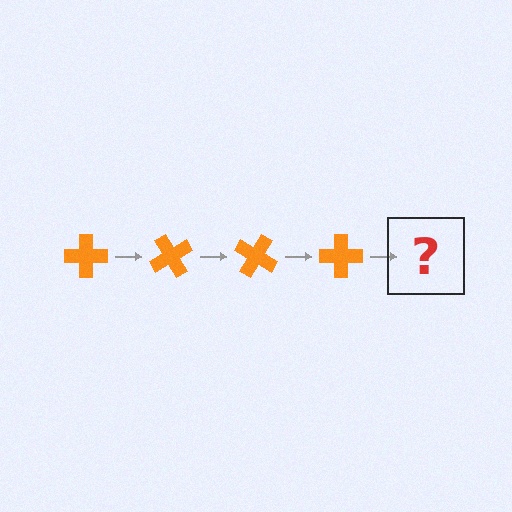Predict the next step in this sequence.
The next step is an orange cross rotated 240 degrees.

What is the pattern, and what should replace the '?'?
The pattern is that the cross rotates 60 degrees each step. The '?' should be an orange cross rotated 240 degrees.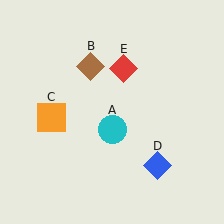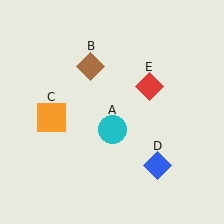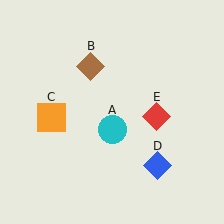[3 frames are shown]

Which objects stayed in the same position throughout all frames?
Cyan circle (object A) and brown diamond (object B) and orange square (object C) and blue diamond (object D) remained stationary.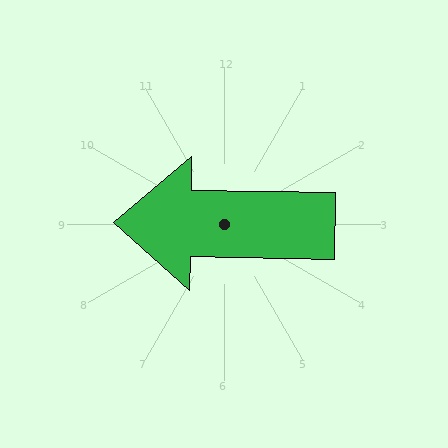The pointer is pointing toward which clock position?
Roughly 9 o'clock.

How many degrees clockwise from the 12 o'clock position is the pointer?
Approximately 271 degrees.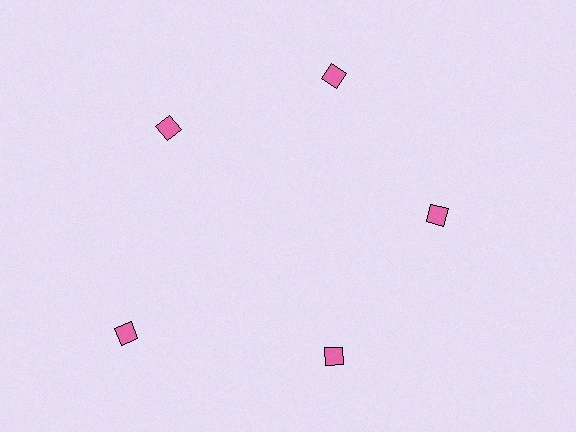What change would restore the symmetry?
The symmetry would be restored by moving it inward, back onto the ring so that all 5 diamonds sit at equal angles and equal distance from the center.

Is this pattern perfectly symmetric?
No. The 5 pink diamonds are arranged in a ring, but one element near the 8 o'clock position is pushed outward from the center, breaking the 5-fold rotational symmetry.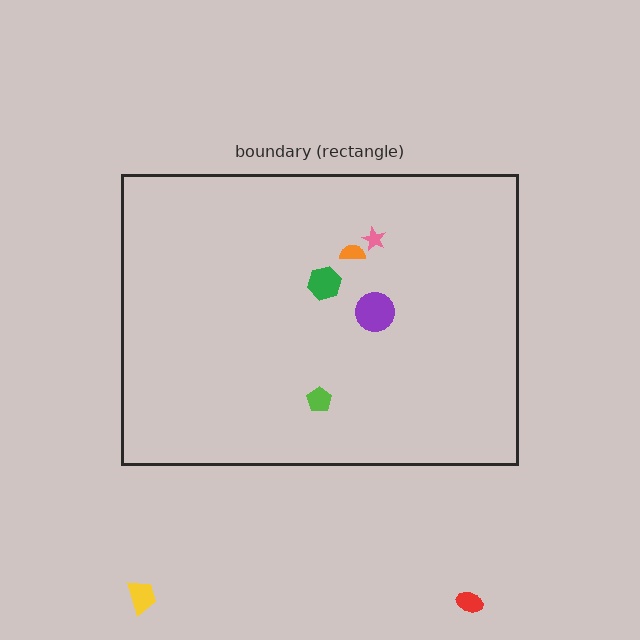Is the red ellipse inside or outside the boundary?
Outside.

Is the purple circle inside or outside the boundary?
Inside.